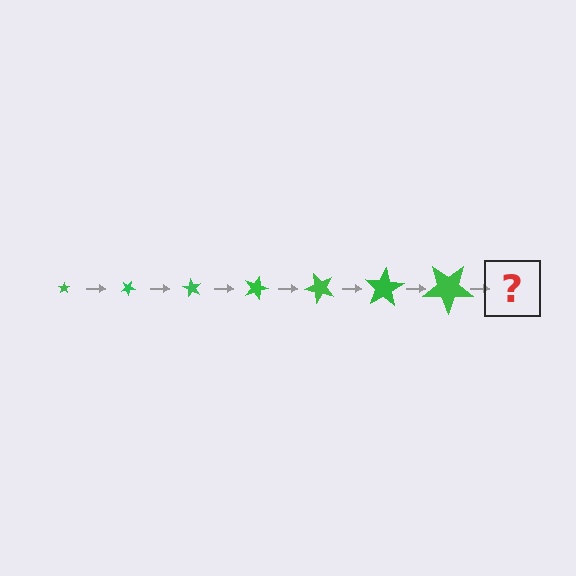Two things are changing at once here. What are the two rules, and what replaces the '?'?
The two rules are that the star grows larger each step and it rotates 30 degrees each step. The '?' should be a star, larger than the previous one and rotated 210 degrees from the start.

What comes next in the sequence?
The next element should be a star, larger than the previous one and rotated 210 degrees from the start.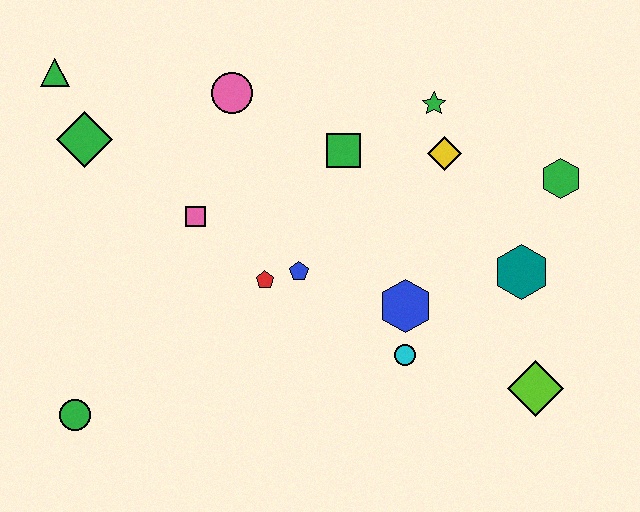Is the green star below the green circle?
No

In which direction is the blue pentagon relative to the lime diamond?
The blue pentagon is to the left of the lime diamond.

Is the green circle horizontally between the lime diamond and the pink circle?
No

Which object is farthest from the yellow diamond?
The green circle is farthest from the yellow diamond.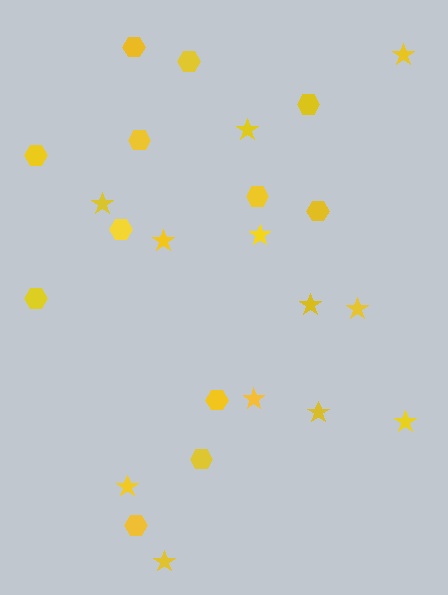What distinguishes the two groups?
There are 2 groups: one group of hexagons (12) and one group of stars (12).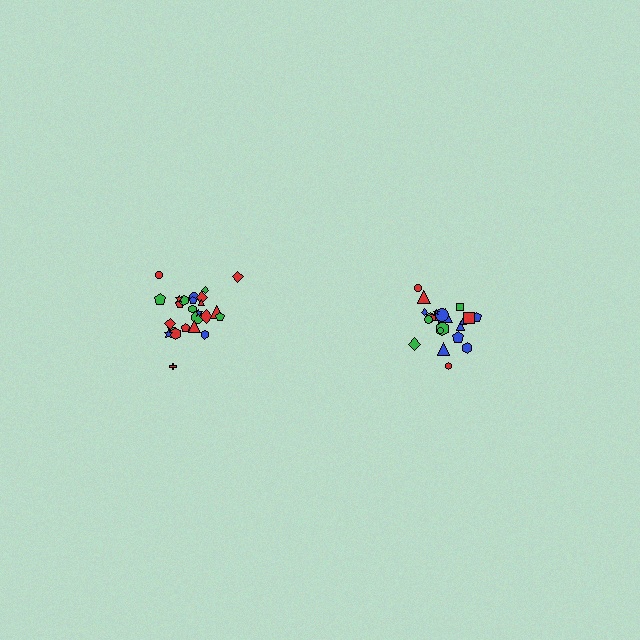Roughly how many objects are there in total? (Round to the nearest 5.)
Roughly 45 objects in total.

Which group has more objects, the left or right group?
The left group.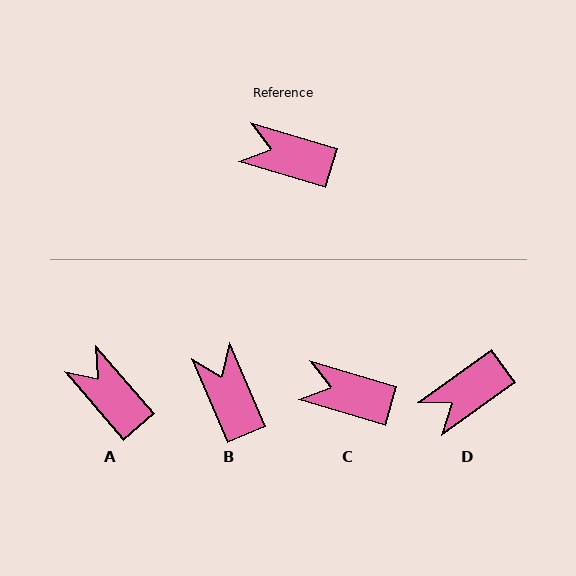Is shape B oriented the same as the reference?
No, it is off by about 50 degrees.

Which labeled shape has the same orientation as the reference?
C.